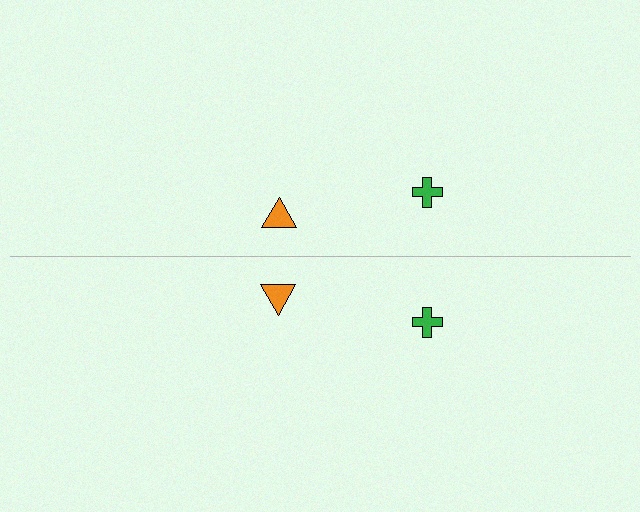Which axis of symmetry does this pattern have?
The pattern has a horizontal axis of symmetry running through the center of the image.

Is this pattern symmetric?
Yes, this pattern has bilateral (reflection) symmetry.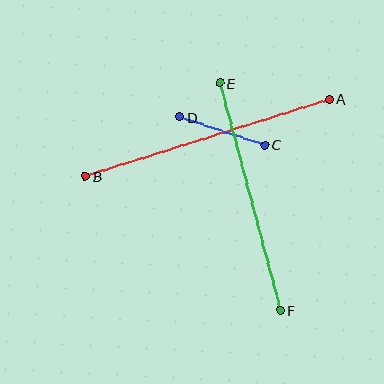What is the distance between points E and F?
The distance is approximately 235 pixels.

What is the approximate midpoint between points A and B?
The midpoint is at approximately (207, 138) pixels.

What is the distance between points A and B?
The distance is approximately 256 pixels.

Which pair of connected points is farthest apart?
Points A and B are farthest apart.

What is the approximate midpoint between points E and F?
The midpoint is at approximately (250, 197) pixels.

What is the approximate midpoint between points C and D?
The midpoint is at approximately (222, 131) pixels.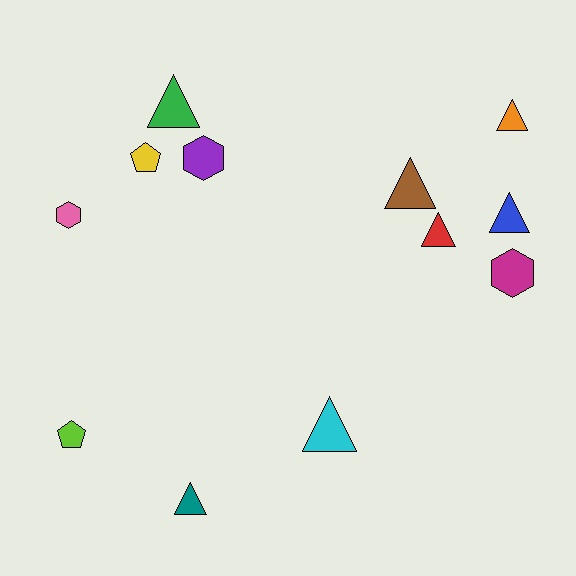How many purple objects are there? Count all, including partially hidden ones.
There is 1 purple object.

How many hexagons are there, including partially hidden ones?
There are 3 hexagons.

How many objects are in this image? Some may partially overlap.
There are 12 objects.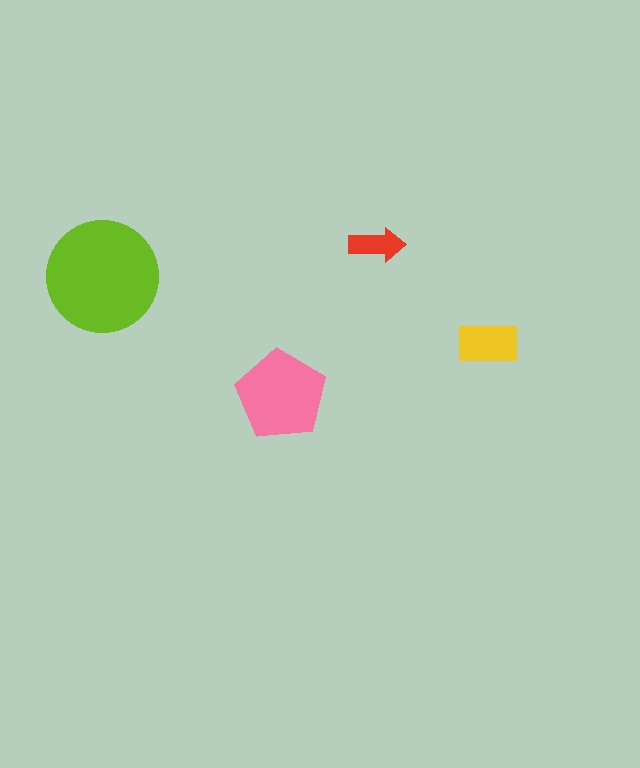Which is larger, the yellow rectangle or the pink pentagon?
The pink pentagon.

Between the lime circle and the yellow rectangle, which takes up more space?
The lime circle.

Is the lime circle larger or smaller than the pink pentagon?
Larger.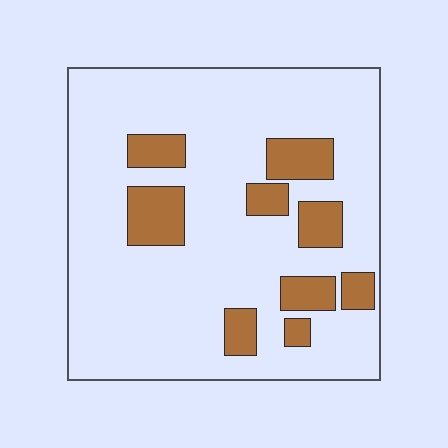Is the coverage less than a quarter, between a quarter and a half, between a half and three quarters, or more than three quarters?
Less than a quarter.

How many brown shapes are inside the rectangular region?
9.